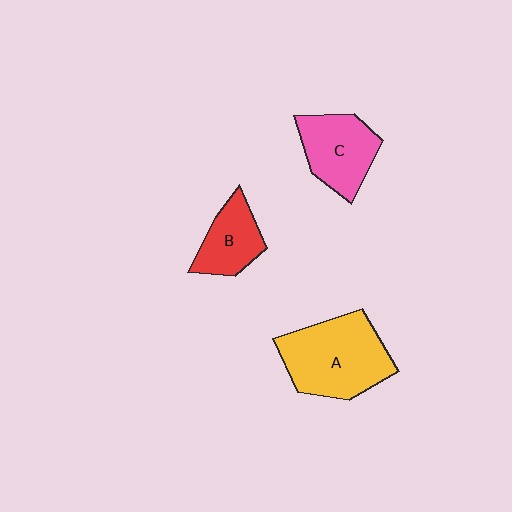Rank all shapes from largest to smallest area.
From largest to smallest: A (yellow), C (pink), B (red).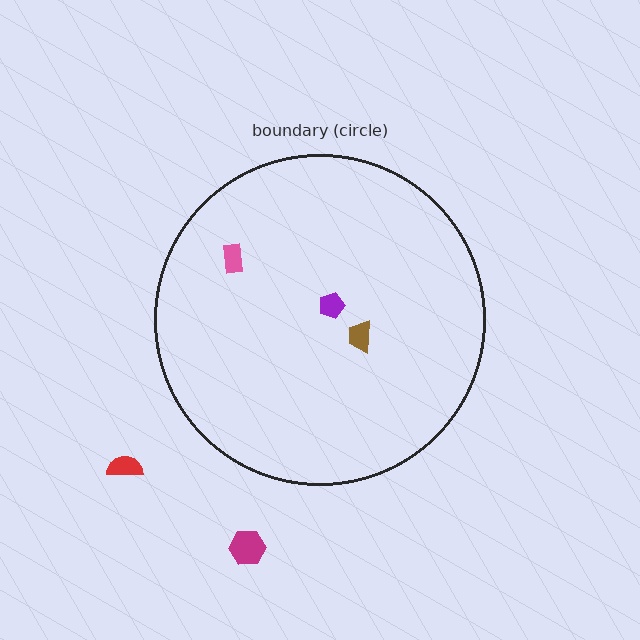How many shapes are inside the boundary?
3 inside, 2 outside.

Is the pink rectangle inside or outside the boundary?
Inside.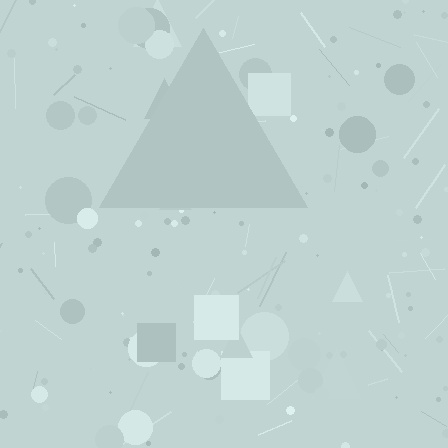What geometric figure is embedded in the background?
A triangle is embedded in the background.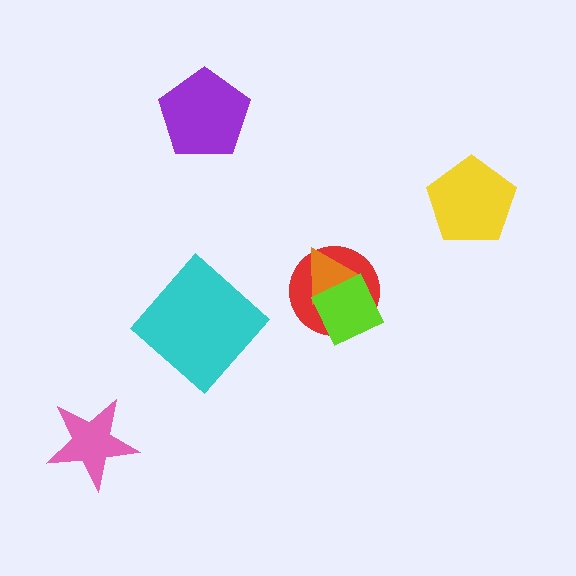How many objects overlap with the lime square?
2 objects overlap with the lime square.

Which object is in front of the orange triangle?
The lime square is in front of the orange triangle.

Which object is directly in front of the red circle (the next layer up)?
The orange triangle is directly in front of the red circle.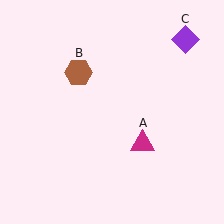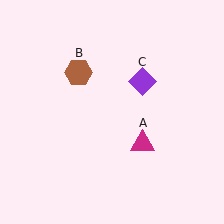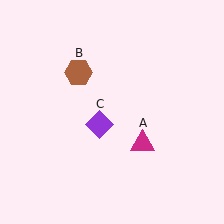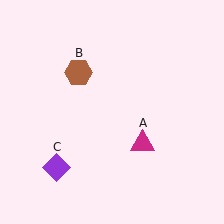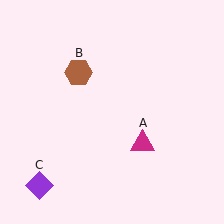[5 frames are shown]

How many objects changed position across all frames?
1 object changed position: purple diamond (object C).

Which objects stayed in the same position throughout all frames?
Magenta triangle (object A) and brown hexagon (object B) remained stationary.